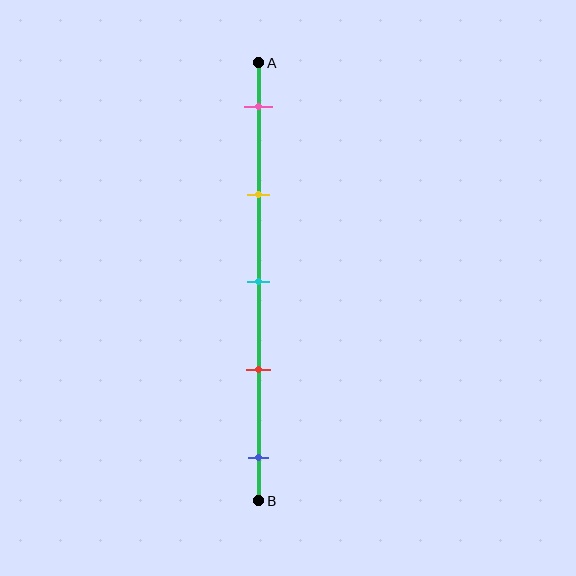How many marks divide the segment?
There are 5 marks dividing the segment.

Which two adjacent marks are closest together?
The cyan and red marks are the closest adjacent pair.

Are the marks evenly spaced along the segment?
Yes, the marks are approximately evenly spaced.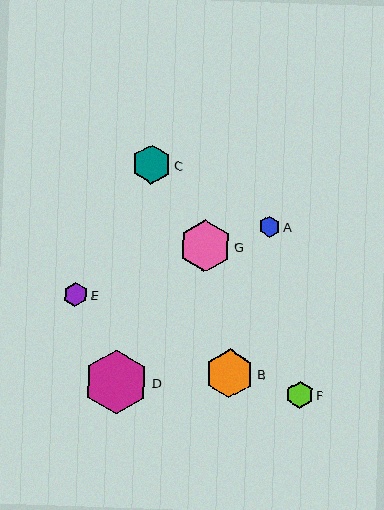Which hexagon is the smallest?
Hexagon A is the smallest with a size of approximately 21 pixels.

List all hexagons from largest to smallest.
From largest to smallest: D, G, B, C, F, E, A.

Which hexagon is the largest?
Hexagon D is the largest with a size of approximately 65 pixels.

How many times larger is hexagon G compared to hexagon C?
Hexagon G is approximately 1.3 times the size of hexagon C.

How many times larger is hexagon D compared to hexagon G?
Hexagon D is approximately 1.3 times the size of hexagon G.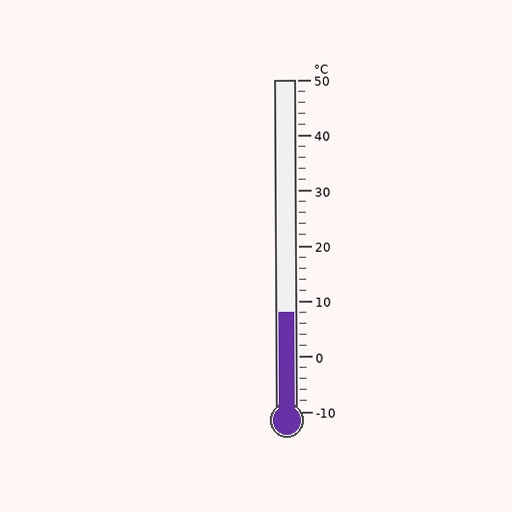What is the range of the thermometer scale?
The thermometer scale ranges from -10°C to 50°C.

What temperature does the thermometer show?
The thermometer shows approximately 8°C.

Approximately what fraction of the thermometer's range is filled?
The thermometer is filled to approximately 30% of its range.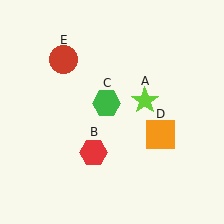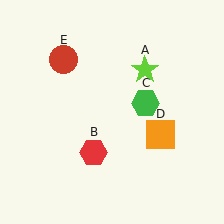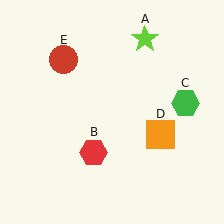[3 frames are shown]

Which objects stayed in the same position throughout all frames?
Red hexagon (object B) and orange square (object D) and red circle (object E) remained stationary.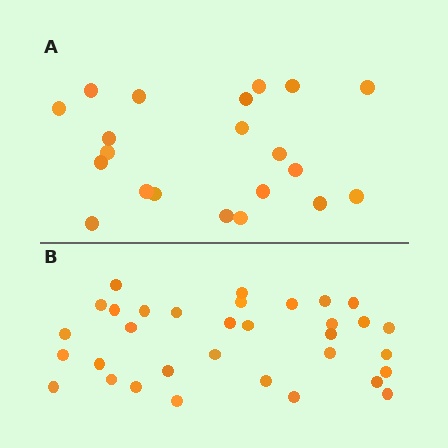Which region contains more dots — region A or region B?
Region B (the bottom region) has more dots.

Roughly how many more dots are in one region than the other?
Region B has roughly 12 or so more dots than region A.